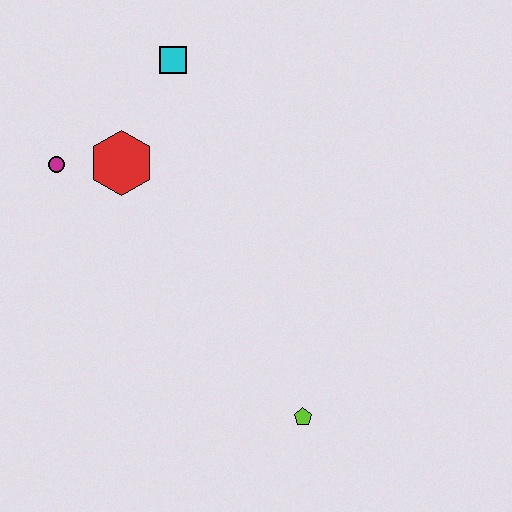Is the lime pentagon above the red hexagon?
No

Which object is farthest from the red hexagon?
The lime pentagon is farthest from the red hexagon.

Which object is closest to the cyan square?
The red hexagon is closest to the cyan square.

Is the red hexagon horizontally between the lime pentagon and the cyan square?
No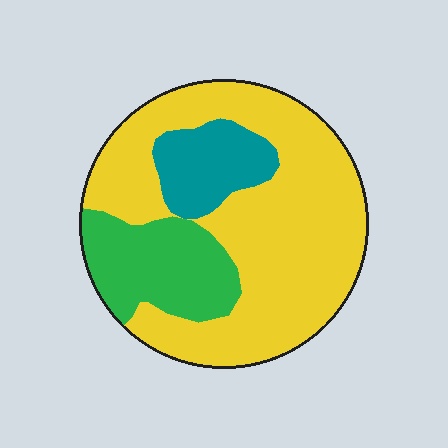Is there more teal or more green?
Green.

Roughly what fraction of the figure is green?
Green takes up about one fifth (1/5) of the figure.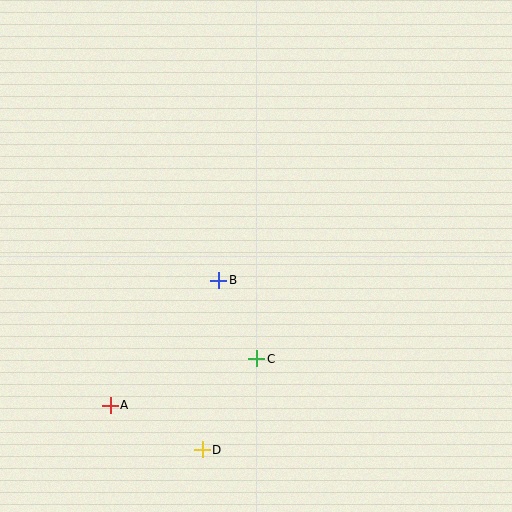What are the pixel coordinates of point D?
Point D is at (202, 450).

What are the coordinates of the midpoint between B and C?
The midpoint between B and C is at (238, 319).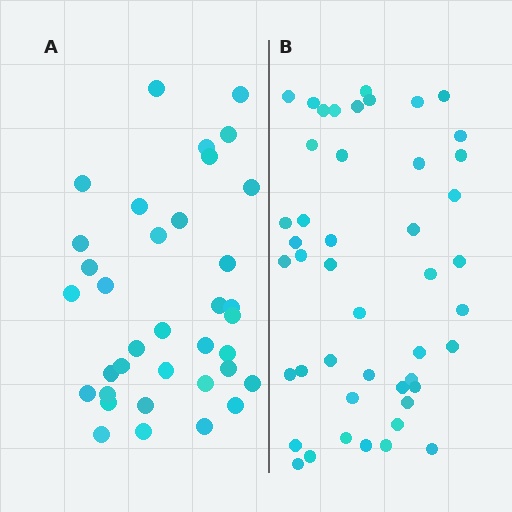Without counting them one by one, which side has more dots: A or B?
Region B (the right region) has more dots.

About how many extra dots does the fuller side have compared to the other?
Region B has roughly 10 or so more dots than region A.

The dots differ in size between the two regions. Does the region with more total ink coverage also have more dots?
No. Region A has more total ink coverage because its dots are larger, but region B actually contains more individual dots. Total area can be misleading — the number of items is what matters here.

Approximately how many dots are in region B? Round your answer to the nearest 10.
About 50 dots. (The exact count is 46, which rounds to 50.)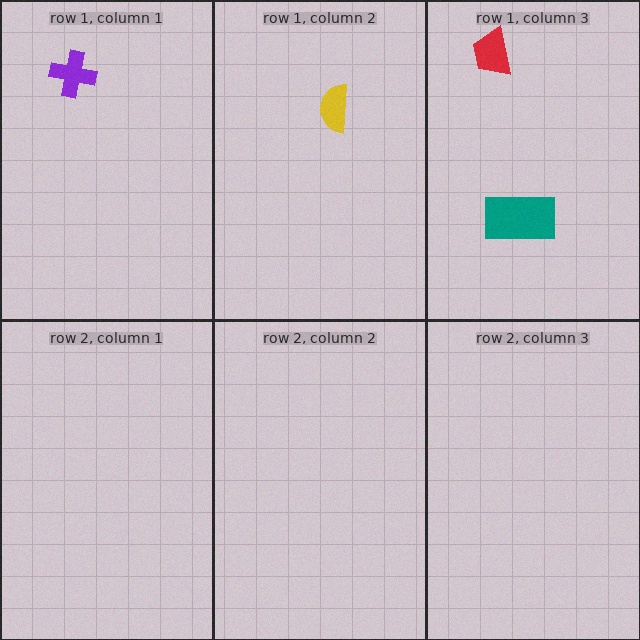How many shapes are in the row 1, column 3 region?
2.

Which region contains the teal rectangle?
The row 1, column 3 region.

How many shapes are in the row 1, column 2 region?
1.